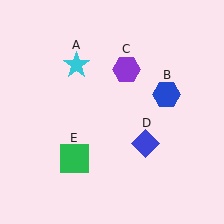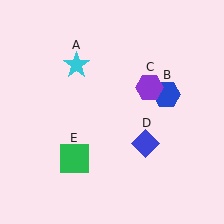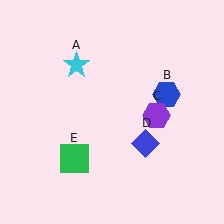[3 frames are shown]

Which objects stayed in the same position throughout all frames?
Cyan star (object A) and blue hexagon (object B) and blue diamond (object D) and green square (object E) remained stationary.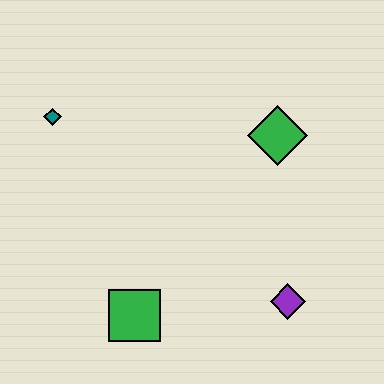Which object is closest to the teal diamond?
The green square is closest to the teal diamond.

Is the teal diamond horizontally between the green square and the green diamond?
No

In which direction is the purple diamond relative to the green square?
The purple diamond is to the right of the green square.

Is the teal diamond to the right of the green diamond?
No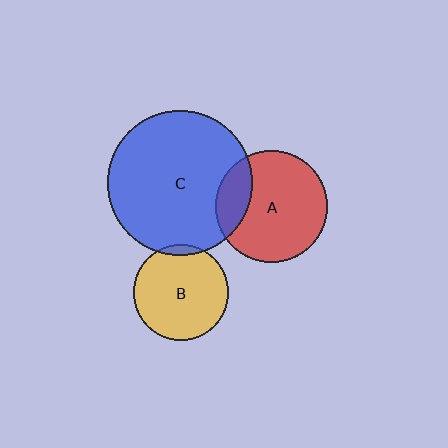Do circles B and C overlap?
Yes.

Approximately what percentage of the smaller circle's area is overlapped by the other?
Approximately 5%.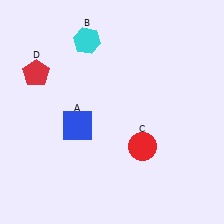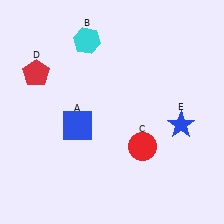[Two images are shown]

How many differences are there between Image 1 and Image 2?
There is 1 difference between the two images.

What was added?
A blue star (E) was added in Image 2.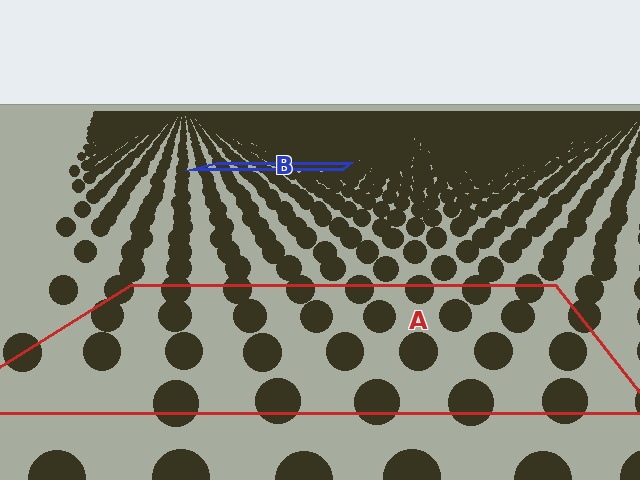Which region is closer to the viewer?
Region A is closer. The texture elements there are larger and more spread out.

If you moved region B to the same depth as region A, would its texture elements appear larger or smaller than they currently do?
They would appear larger. At a closer depth, the same texture elements are projected at a bigger on-screen size.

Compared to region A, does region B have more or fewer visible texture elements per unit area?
Region B has more texture elements per unit area — they are packed more densely because it is farther away.